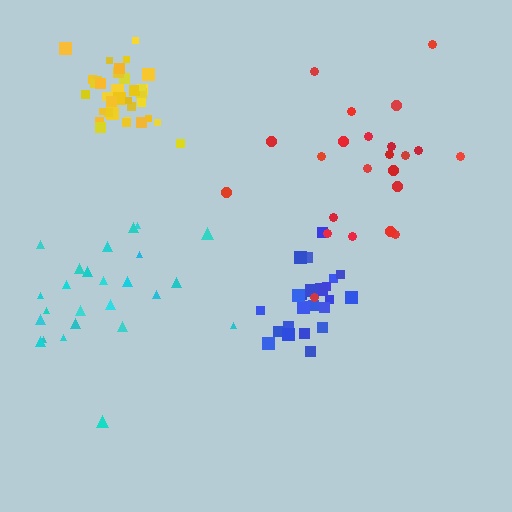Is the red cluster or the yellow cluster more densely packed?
Yellow.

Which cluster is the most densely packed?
Yellow.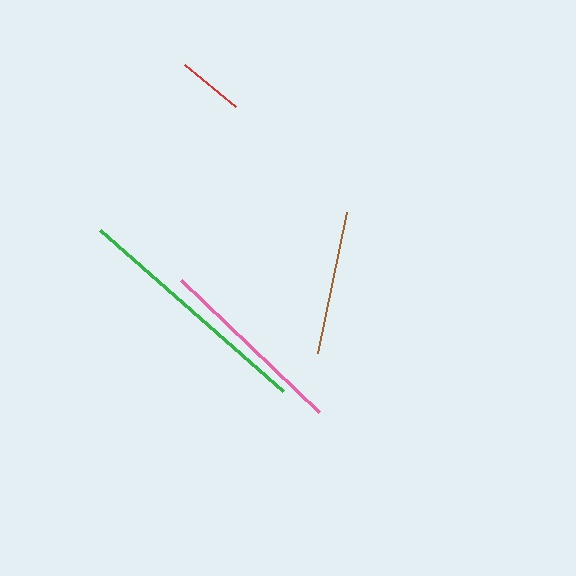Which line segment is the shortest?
The red line is the shortest at approximately 66 pixels.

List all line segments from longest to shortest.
From longest to shortest: green, pink, brown, red.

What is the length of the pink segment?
The pink segment is approximately 191 pixels long.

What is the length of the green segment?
The green segment is approximately 243 pixels long.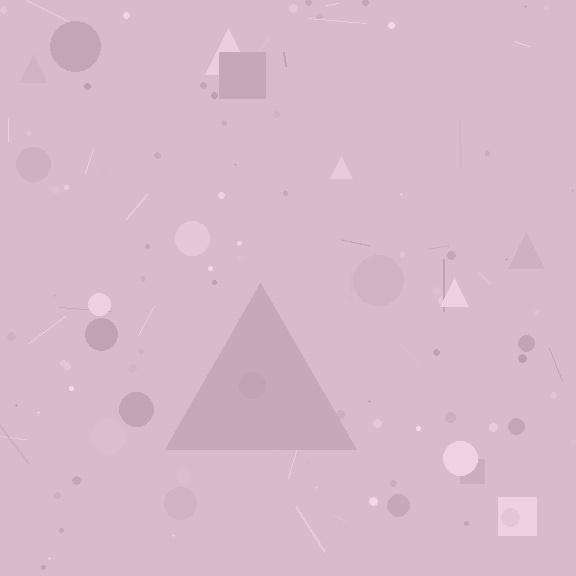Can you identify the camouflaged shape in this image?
The camouflaged shape is a triangle.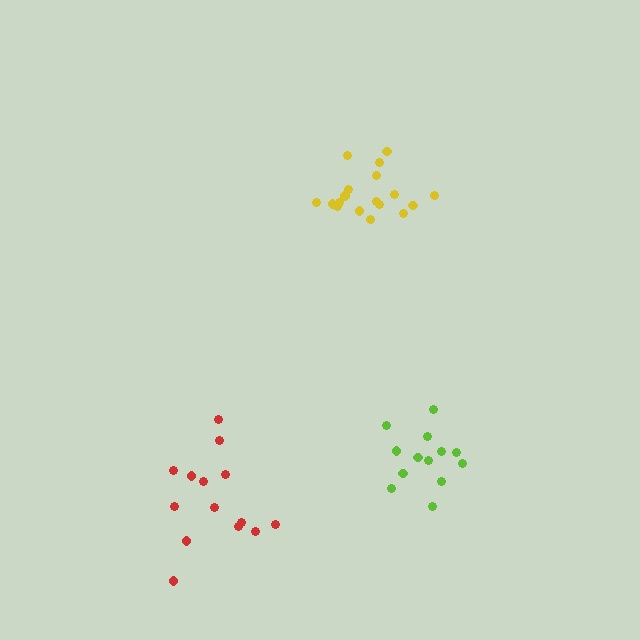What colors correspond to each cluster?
The clusters are colored: lime, red, yellow.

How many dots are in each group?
Group 1: 13 dots, Group 2: 14 dots, Group 3: 18 dots (45 total).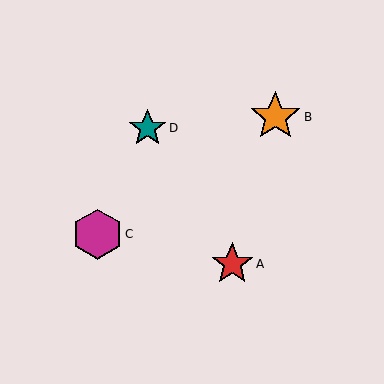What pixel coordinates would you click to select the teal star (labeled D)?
Click at (147, 128) to select the teal star D.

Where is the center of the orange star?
The center of the orange star is at (275, 117).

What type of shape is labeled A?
Shape A is a red star.